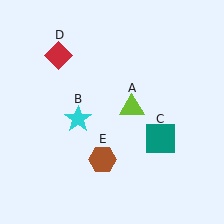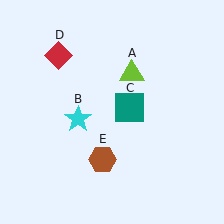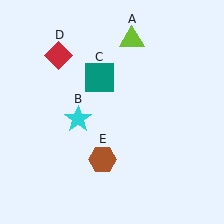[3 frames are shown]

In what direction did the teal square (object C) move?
The teal square (object C) moved up and to the left.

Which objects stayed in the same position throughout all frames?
Cyan star (object B) and red diamond (object D) and brown hexagon (object E) remained stationary.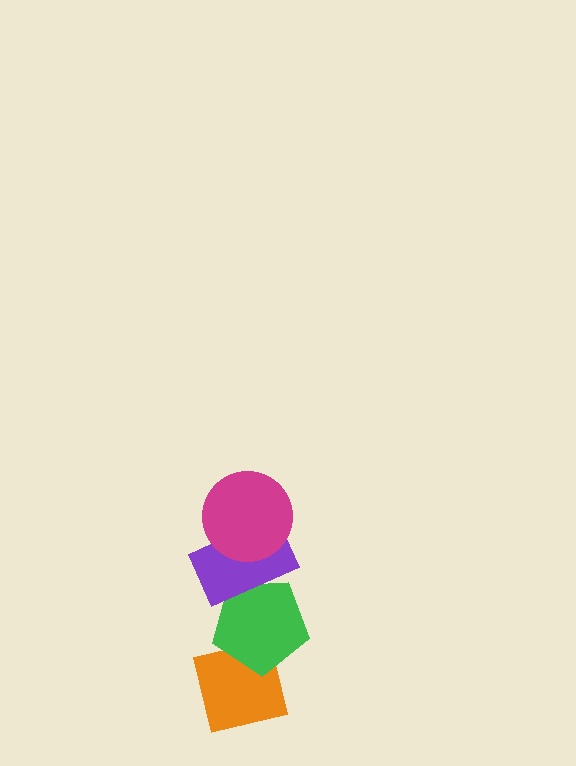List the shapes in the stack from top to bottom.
From top to bottom: the magenta circle, the purple rectangle, the green pentagon, the orange square.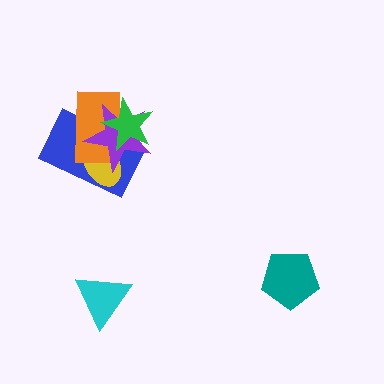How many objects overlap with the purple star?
4 objects overlap with the purple star.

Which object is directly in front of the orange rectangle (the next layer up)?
The purple star is directly in front of the orange rectangle.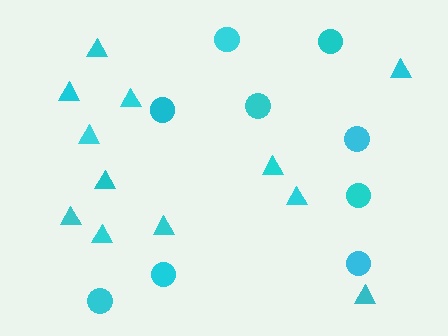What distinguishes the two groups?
There are 2 groups: one group of triangles (12) and one group of circles (9).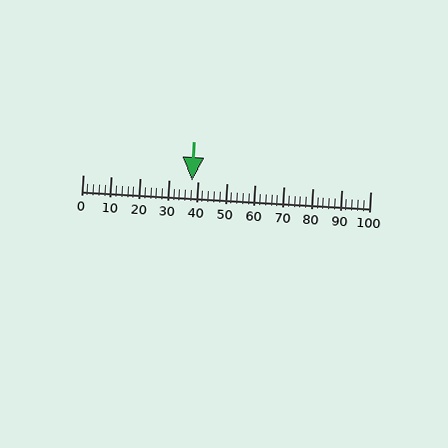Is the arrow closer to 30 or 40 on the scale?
The arrow is closer to 40.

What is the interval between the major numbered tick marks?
The major tick marks are spaced 10 units apart.